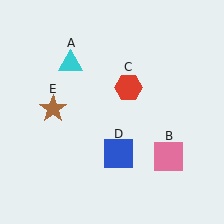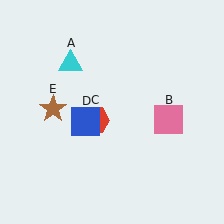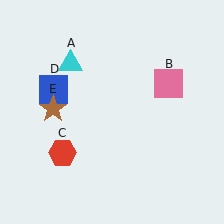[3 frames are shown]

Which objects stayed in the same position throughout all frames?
Cyan triangle (object A) and brown star (object E) remained stationary.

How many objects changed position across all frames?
3 objects changed position: pink square (object B), red hexagon (object C), blue square (object D).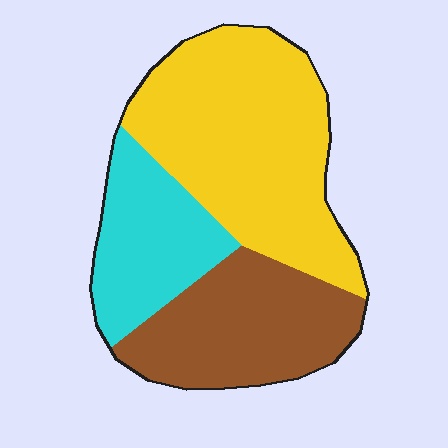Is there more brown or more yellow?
Yellow.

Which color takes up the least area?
Cyan, at roughly 20%.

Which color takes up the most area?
Yellow, at roughly 50%.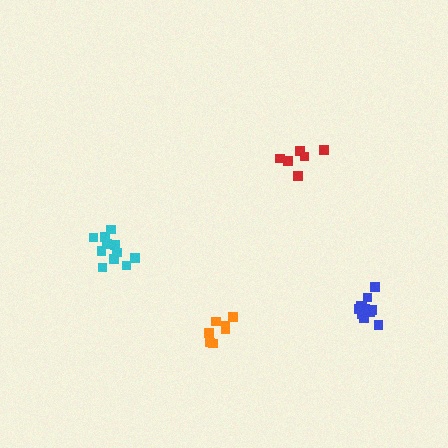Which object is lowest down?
The orange cluster is bottommost.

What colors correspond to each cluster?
The clusters are colored: orange, blue, cyan, red.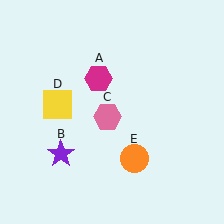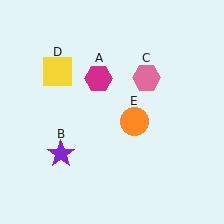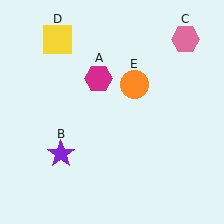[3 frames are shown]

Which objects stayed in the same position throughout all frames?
Magenta hexagon (object A) and purple star (object B) remained stationary.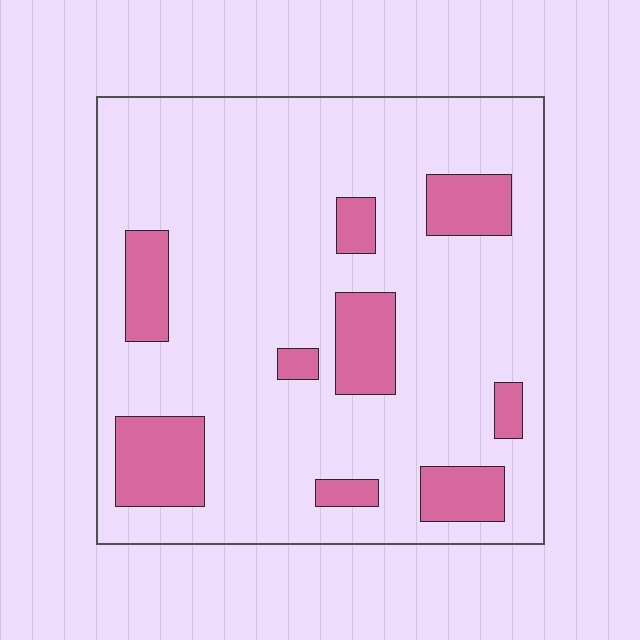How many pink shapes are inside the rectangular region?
9.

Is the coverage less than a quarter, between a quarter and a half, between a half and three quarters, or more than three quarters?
Less than a quarter.